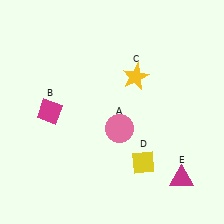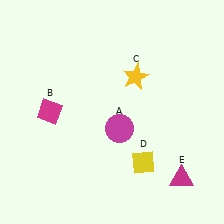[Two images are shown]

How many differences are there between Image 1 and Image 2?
There is 1 difference between the two images.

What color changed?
The circle (A) changed from pink in Image 1 to magenta in Image 2.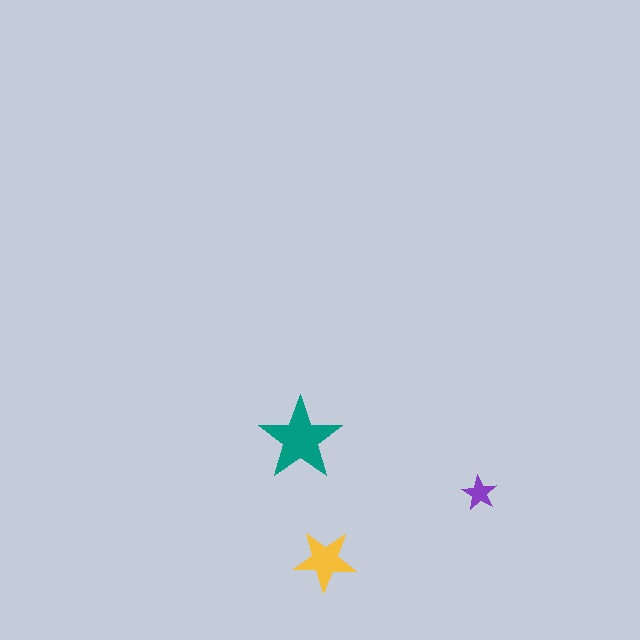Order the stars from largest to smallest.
the teal one, the yellow one, the purple one.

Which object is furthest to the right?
The purple star is rightmost.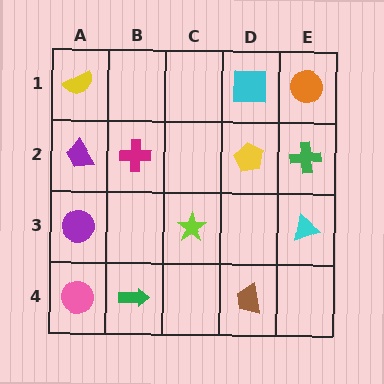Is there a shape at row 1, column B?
No, that cell is empty.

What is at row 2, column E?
A green cross.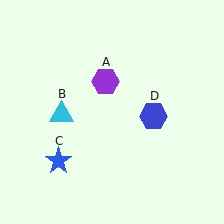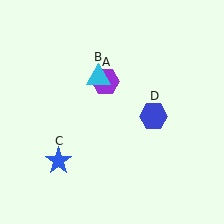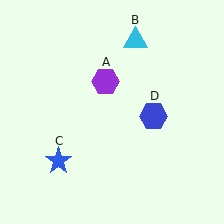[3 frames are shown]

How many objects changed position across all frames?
1 object changed position: cyan triangle (object B).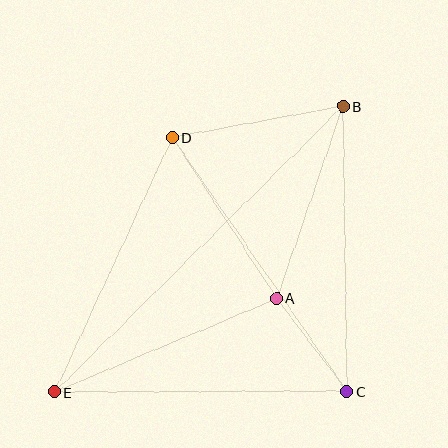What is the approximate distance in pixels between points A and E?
The distance between A and E is approximately 241 pixels.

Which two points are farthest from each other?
Points B and E are farthest from each other.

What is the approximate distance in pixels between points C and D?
The distance between C and D is approximately 308 pixels.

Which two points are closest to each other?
Points A and C are closest to each other.